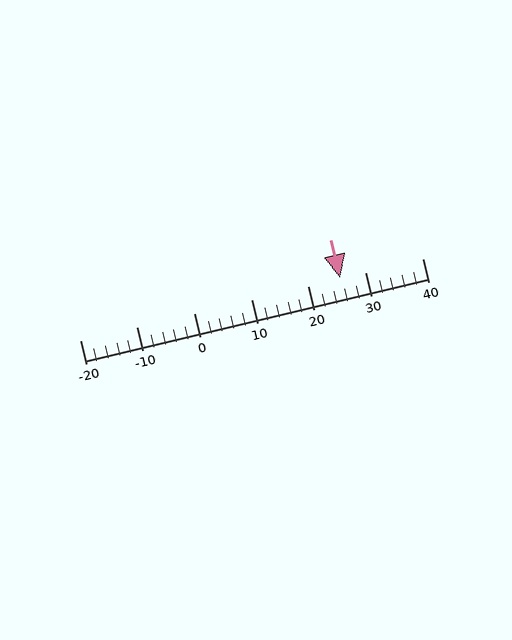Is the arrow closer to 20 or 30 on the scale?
The arrow is closer to 30.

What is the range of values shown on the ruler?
The ruler shows values from -20 to 40.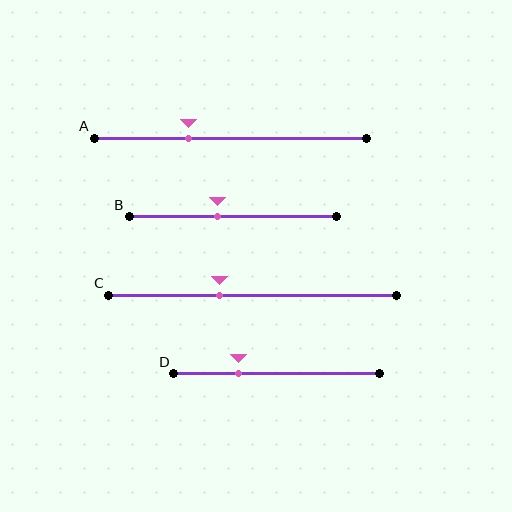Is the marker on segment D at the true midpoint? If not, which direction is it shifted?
No, the marker on segment D is shifted to the left by about 18% of the segment length.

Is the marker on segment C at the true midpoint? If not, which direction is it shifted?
No, the marker on segment C is shifted to the left by about 11% of the segment length.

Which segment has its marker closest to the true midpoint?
Segment B has its marker closest to the true midpoint.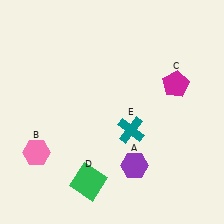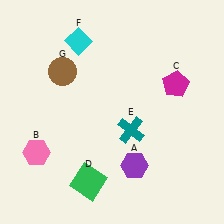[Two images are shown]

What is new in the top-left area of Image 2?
A cyan diamond (F) was added in the top-left area of Image 2.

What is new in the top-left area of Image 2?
A brown circle (G) was added in the top-left area of Image 2.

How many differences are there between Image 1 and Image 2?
There are 2 differences between the two images.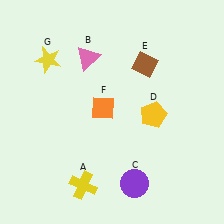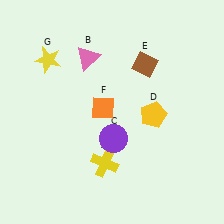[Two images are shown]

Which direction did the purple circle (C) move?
The purple circle (C) moved up.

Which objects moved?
The objects that moved are: the yellow cross (A), the purple circle (C).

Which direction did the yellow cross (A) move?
The yellow cross (A) moved up.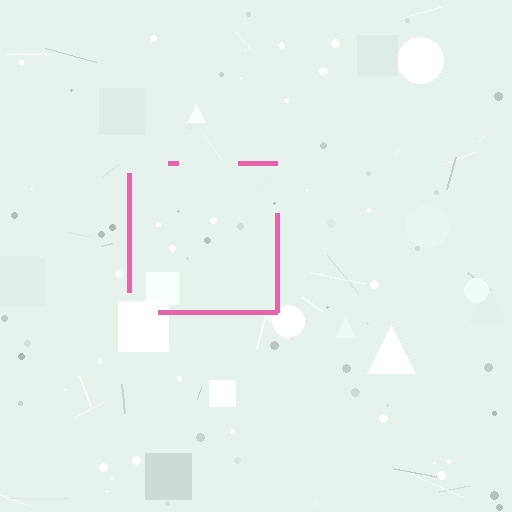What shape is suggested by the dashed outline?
The dashed outline suggests a square.